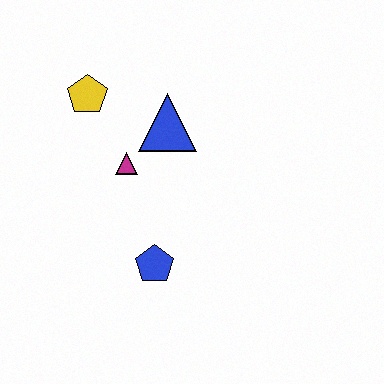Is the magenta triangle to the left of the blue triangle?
Yes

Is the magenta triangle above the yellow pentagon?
No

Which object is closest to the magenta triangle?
The blue triangle is closest to the magenta triangle.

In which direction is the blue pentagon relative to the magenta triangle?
The blue pentagon is below the magenta triangle.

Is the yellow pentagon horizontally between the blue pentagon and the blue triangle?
No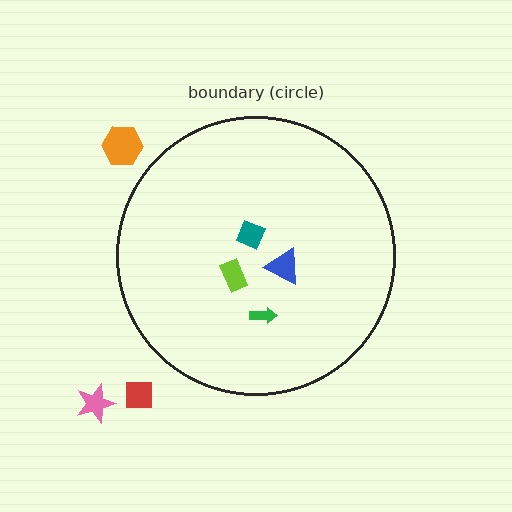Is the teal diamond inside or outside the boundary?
Inside.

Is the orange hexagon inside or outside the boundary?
Outside.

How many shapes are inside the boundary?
4 inside, 3 outside.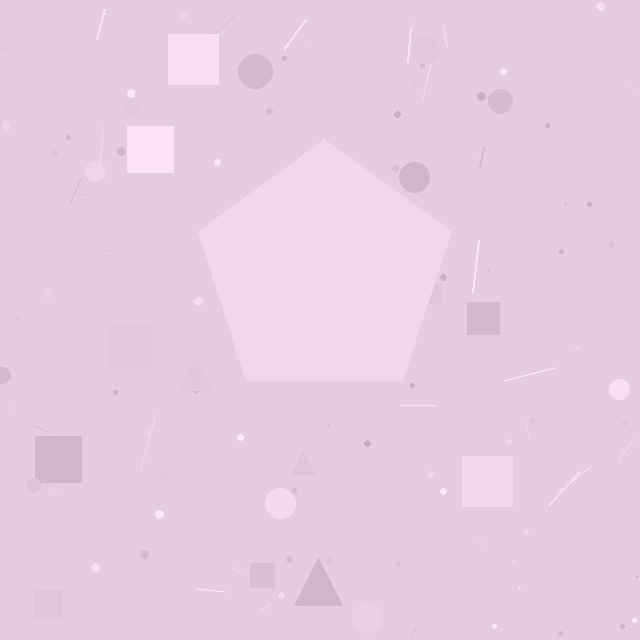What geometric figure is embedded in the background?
A pentagon is embedded in the background.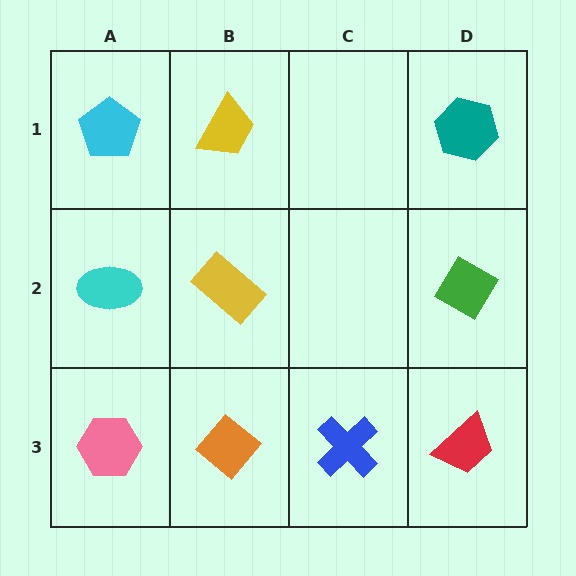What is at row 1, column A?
A cyan pentagon.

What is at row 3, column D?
A red trapezoid.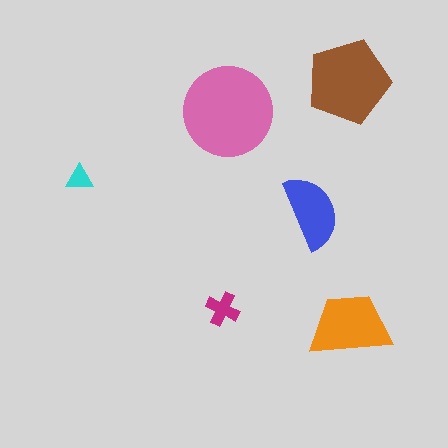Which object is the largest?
The pink circle.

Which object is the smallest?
The cyan triangle.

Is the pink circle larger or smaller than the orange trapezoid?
Larger.